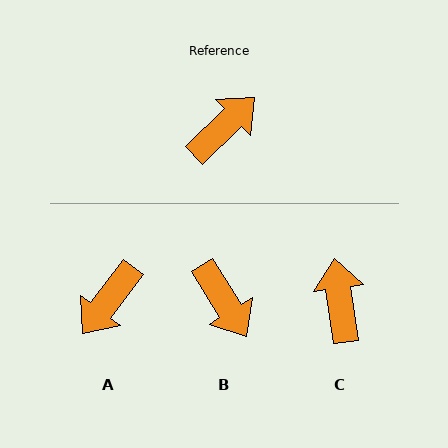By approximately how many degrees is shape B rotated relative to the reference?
Approximately 102 degrees clockwise.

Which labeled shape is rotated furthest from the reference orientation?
A, about 172 degrees away.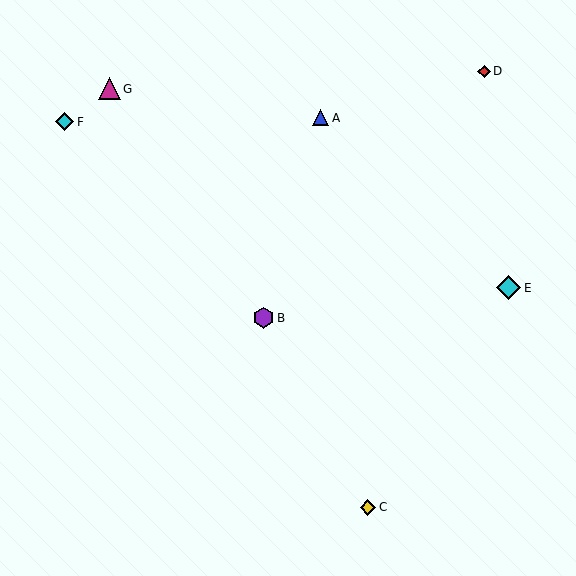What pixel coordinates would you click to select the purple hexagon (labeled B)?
Click at (263, 318) to select the purple hexagon B.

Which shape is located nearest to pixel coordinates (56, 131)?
The cyan diamond (labeled F) at (65, 122) is nearest to that location.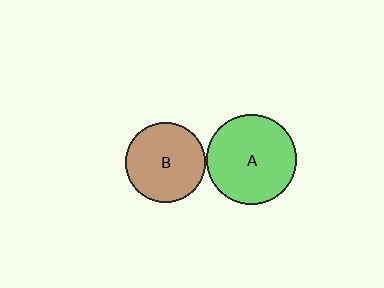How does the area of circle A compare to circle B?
Approximately 1.3 times.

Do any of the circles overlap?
No, none of the circles overlap.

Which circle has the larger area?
Circle A (green).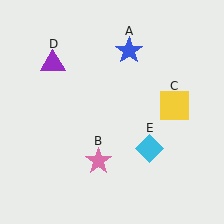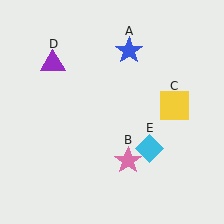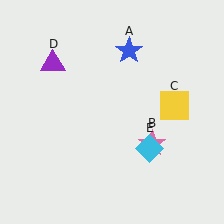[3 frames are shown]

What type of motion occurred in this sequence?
The pink star (object B) rotated counterclockwise around the center of the scene.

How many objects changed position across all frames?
1 object changed position: pink star (object B).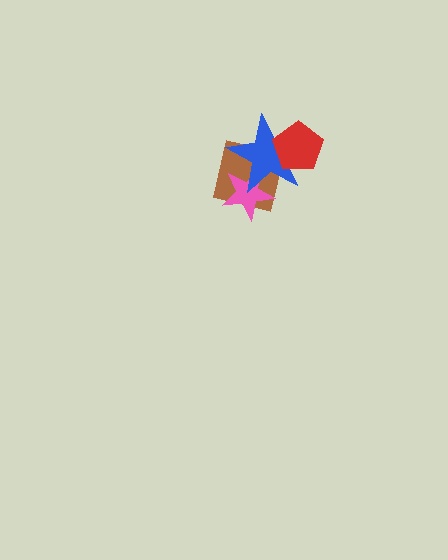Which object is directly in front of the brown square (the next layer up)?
The pink star is directly in front of the brown square.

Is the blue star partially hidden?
Yes, it is partially covered by another shape.